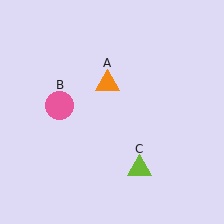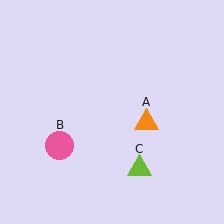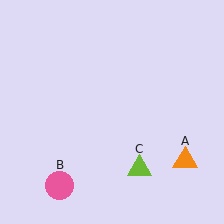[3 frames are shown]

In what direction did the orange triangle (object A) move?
The orange triangle (object A) moved down and to the right.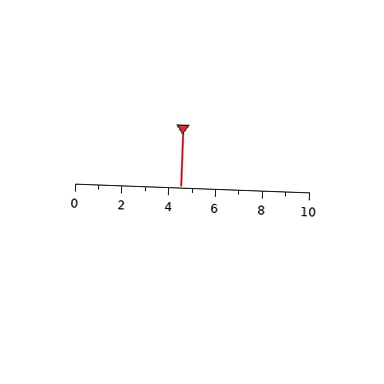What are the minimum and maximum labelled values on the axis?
The axis runs from 0 to 10.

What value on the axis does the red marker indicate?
The marker indicates approximately 4.5.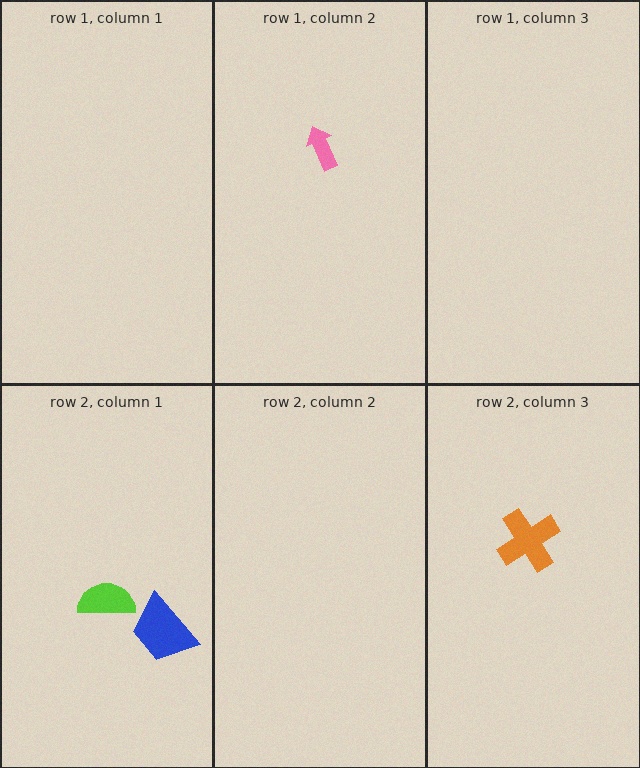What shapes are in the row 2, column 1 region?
The blue trapezoid, the lime semicircle.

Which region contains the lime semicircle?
The row 2, column 1 region.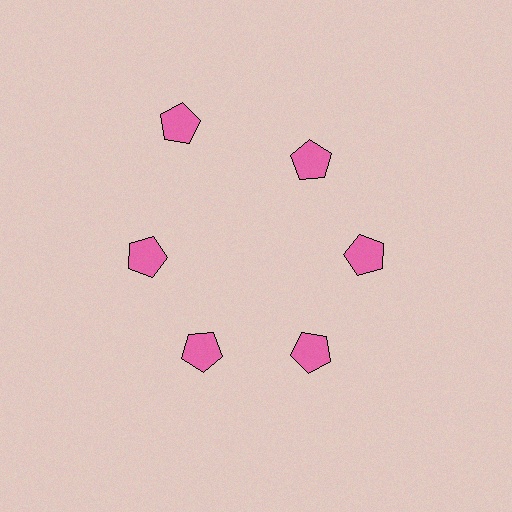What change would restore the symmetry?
The symmetry would be restored by moving it inward, back onto the ring so that all 6 pentagons sit at equal angles and equal distance from the center.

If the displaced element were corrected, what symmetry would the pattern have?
It would have 6-fold rotational symmetry — the pattern would map onto itself every 60 degrees.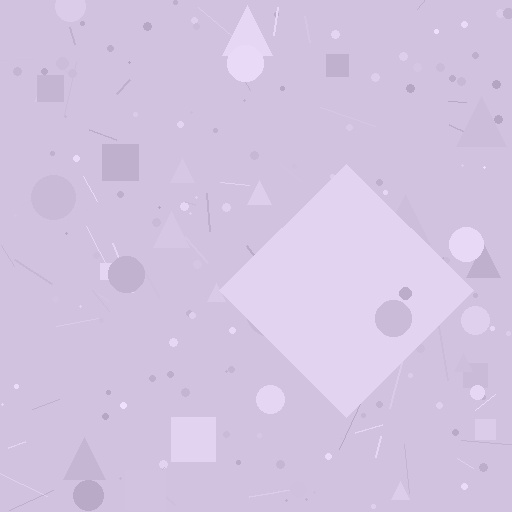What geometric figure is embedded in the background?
A diamond is embedded in the background.